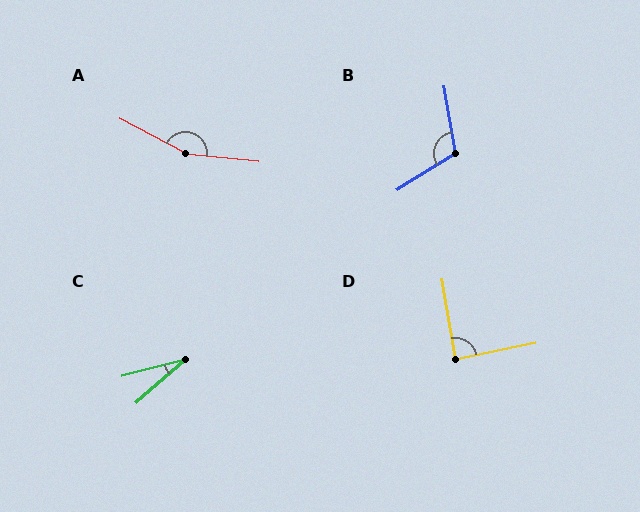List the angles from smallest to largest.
C (26°), D (88°), B (112°), A (159°).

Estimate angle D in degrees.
Approximately 88 degrees.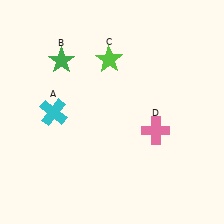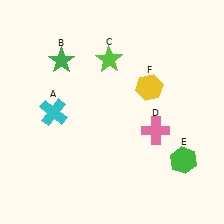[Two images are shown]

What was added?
A green hexagon (E), a yellow hexagon (F) were added in Image 2.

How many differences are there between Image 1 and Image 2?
There are 2 differences between the two images.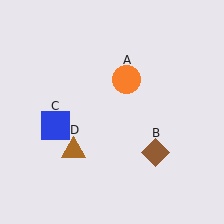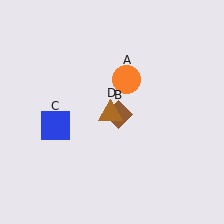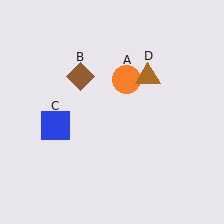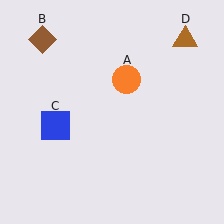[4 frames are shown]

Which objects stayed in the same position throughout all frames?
Orange circle (object A) and blue square (object C) remained stationary.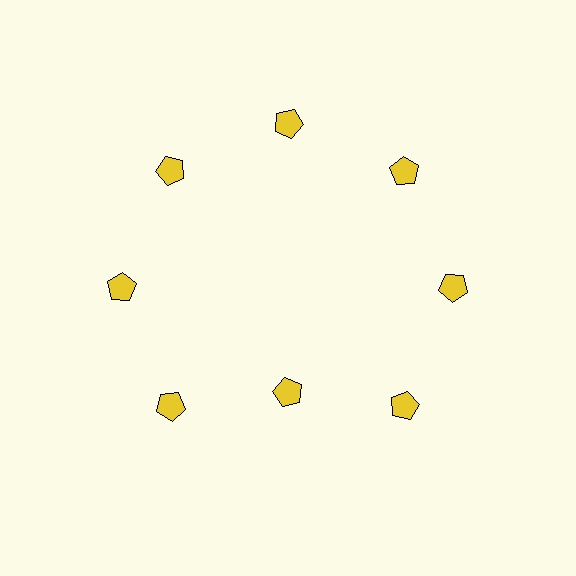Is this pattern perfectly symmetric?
No. The 8 yellow pentagons are arranged in a ring, but one element near the 6 o'clock position is pulled inward toward the center, breaking the 8-fold rotational symmetry.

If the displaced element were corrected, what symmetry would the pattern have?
It would have 8-fold rotational symmetry — the pattern would map onto itself every 45 degrees.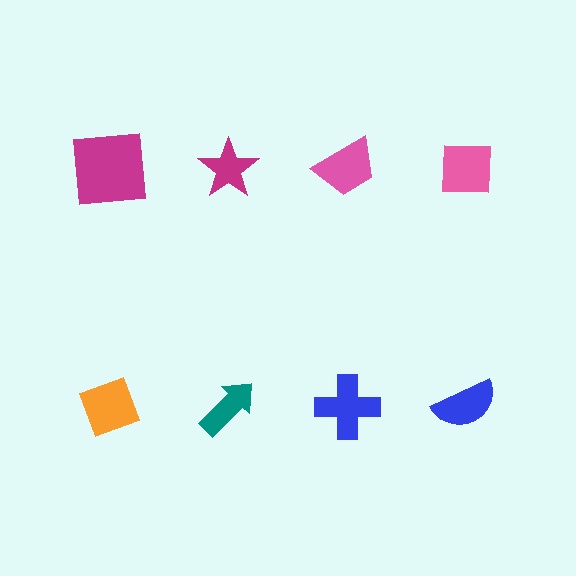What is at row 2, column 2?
A teal arrow.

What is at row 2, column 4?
A blue semicircle.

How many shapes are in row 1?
4 shapes.